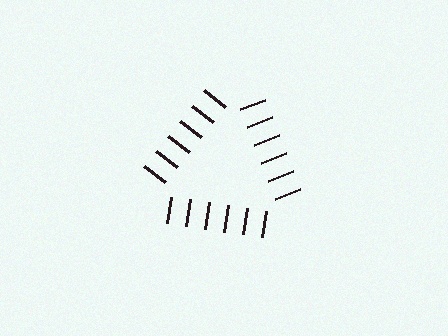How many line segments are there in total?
18 — 6 along each of the 3 edges.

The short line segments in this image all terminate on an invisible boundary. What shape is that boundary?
An illusory triangle — the line segments terminate on its edges but no continuous stroke is drawn.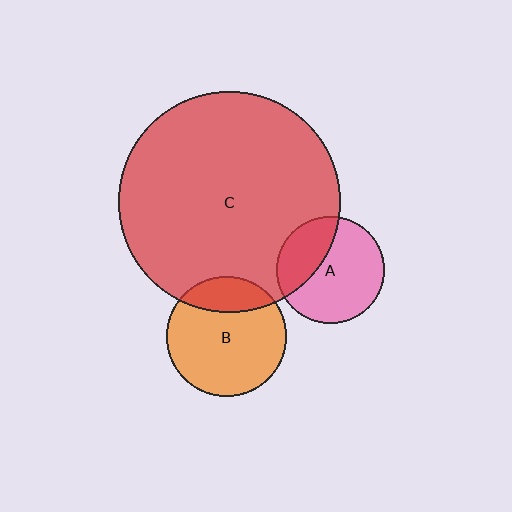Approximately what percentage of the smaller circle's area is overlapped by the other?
Approximately 30%.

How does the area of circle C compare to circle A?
Approximately 4.2 times.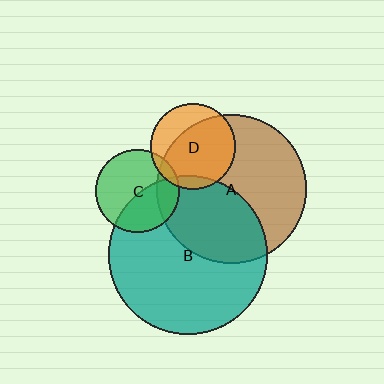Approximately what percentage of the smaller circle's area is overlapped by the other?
Approximately 10%.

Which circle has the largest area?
Circle B (teal).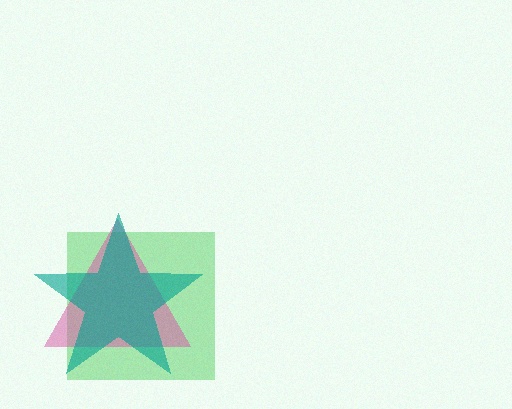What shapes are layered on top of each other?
The layered shapes are: a green square, a pink triangle, a teal star.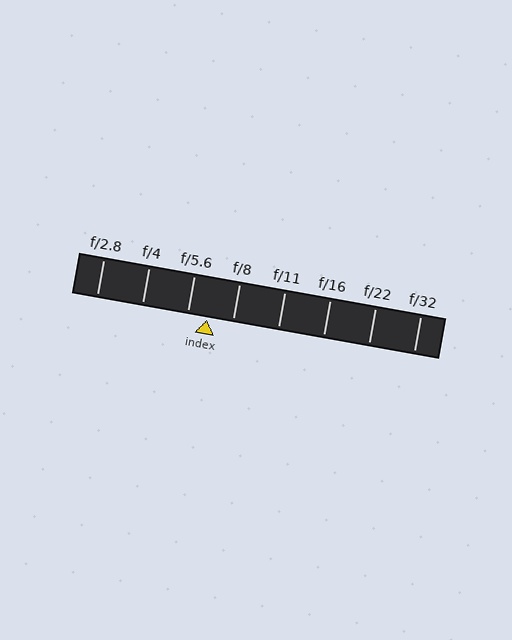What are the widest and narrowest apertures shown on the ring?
The widest aperture shown is f/2.8 and the narrowest is f/32.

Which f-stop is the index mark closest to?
The index mark is closest to f/5.6.